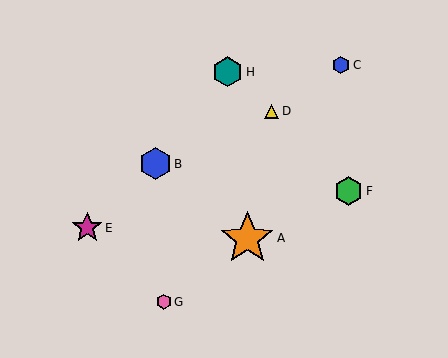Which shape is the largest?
The orange star (labeled A) is the largest.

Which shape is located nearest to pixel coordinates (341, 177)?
The green hexagon (labeled F) at (349, 191) is nearest to that location.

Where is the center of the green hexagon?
The center of the green hexagon is at (349, 191).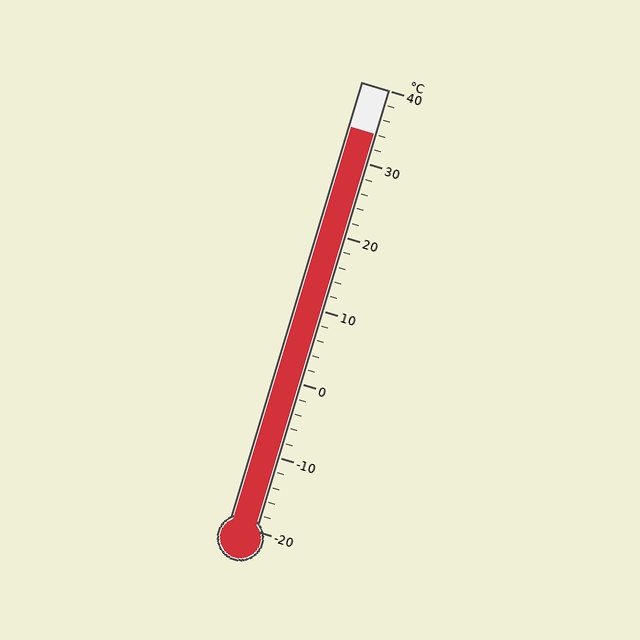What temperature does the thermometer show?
The thermometer shows approximately 34°C.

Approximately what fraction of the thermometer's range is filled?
The thermometer is filled to approximately 90% of its range.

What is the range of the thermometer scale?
The thermometer scale ranges from -20°C to 40°C.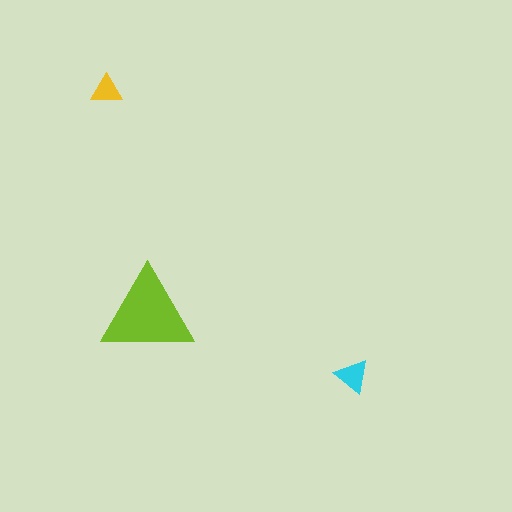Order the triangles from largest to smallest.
the lime one, the cyan one, the yellow one.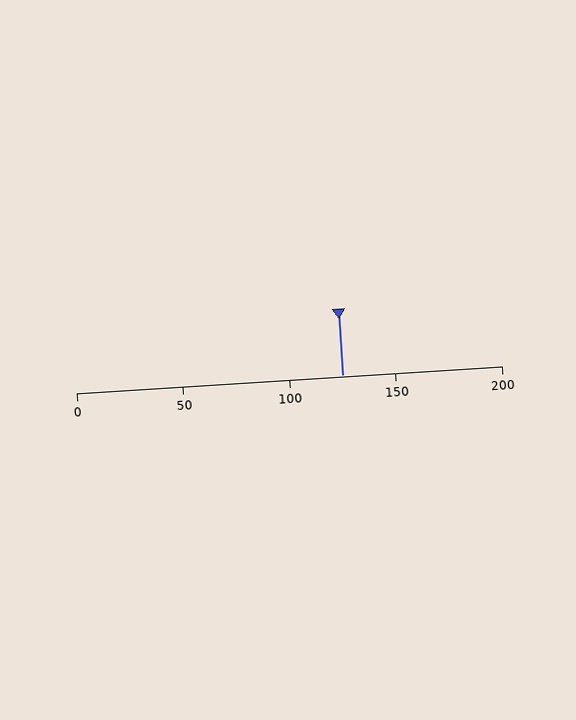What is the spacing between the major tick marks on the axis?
The major ticks are spaced 50 apart.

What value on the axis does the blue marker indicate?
The marker indicates approximately 125.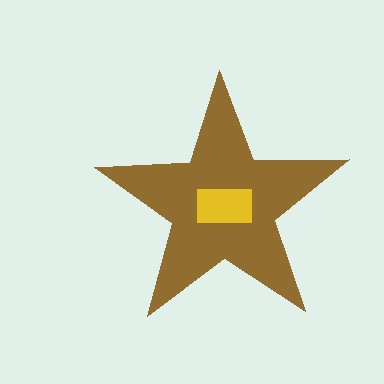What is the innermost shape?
The yellow rectangle.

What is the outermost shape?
The brown star.